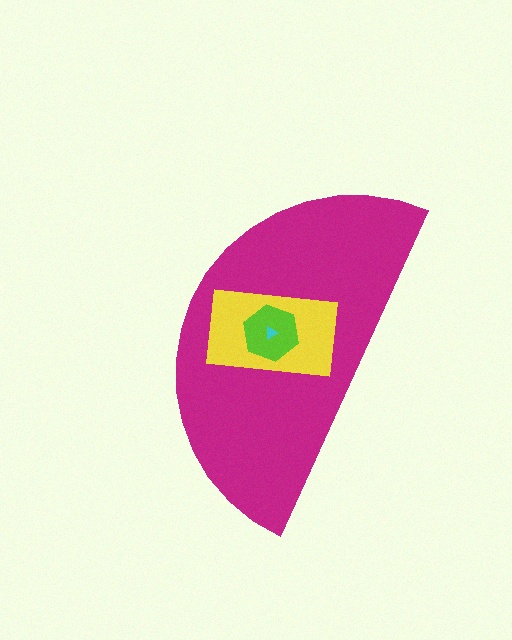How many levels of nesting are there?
4.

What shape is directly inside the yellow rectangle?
The lime hexagon.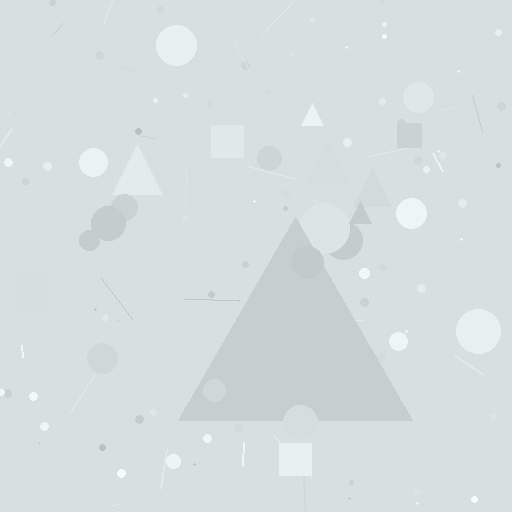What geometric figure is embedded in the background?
A triangle is embedded in the background.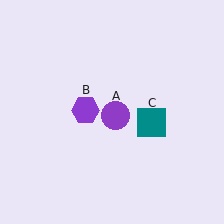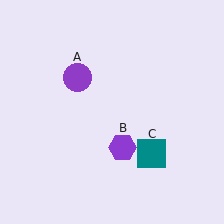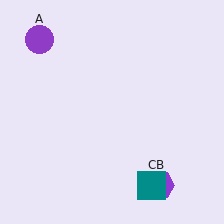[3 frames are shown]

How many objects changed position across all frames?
3 objects changed position: purple circle (object A), purple hexagon (object B), teal square (object C).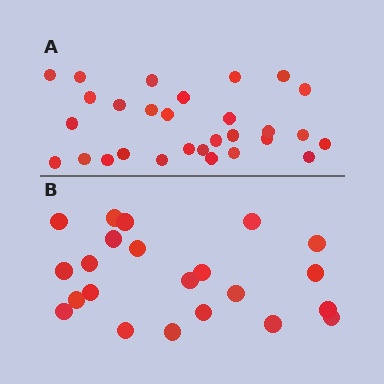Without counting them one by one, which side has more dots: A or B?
Region A (the top region) has more dots.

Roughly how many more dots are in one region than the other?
Region A has roughly 8 or so more dots than region B.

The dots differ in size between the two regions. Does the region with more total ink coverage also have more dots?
No. Region B has more total ink coverage because its dots are larger, but region A actually contains more individual dots. Total area can be misleading — the number of items is what matters here.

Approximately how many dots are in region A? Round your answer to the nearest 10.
About 30 dots. (The exact count is 29, which rounds to 30.)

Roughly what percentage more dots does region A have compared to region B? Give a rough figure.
About 30% more.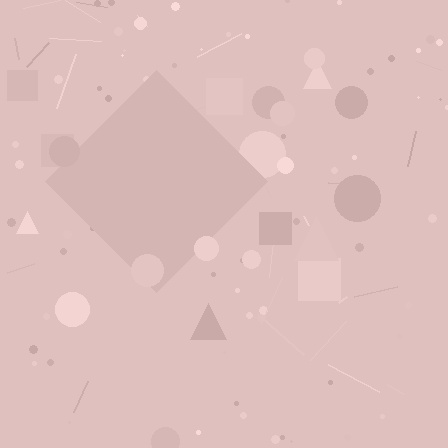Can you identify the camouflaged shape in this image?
The camouflaged shape is a diamond.